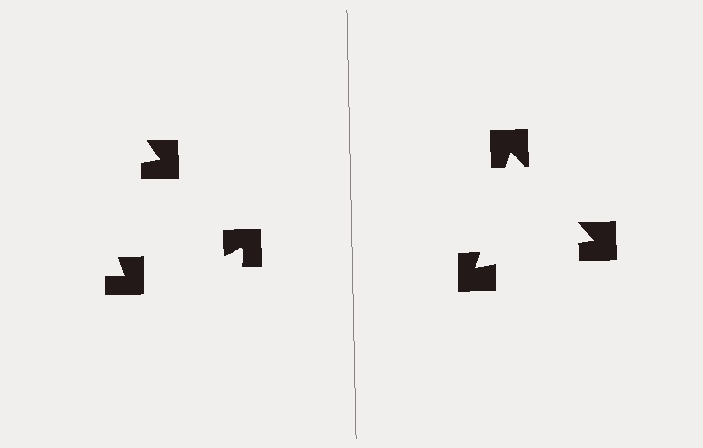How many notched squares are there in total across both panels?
6 — 3 on each side.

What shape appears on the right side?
An illusory triangle.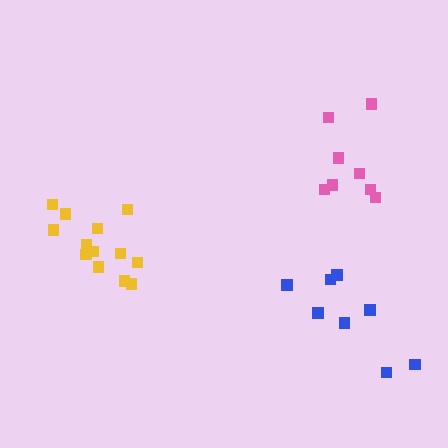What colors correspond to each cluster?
The clusters are colored: yellow, pink, blue.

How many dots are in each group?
Group 1: 13 dots, Group 2: 8 dots, Group 3: 8 dots (29 total).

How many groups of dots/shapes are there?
There are 3 groups.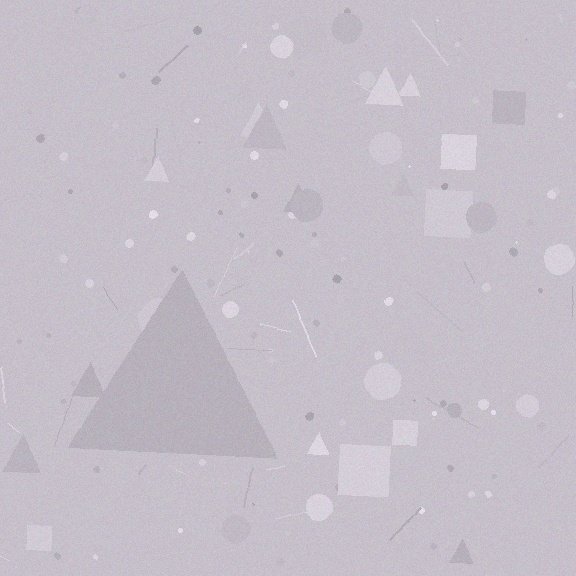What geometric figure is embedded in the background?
A triangle is embedded in the background.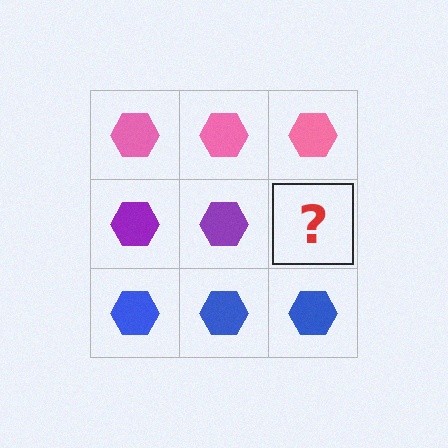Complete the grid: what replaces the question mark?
The question mark should be replaced with a purple hexagon.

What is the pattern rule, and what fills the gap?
The rule is that each row has a consistent color. The gap should be filled with a purple hexagon.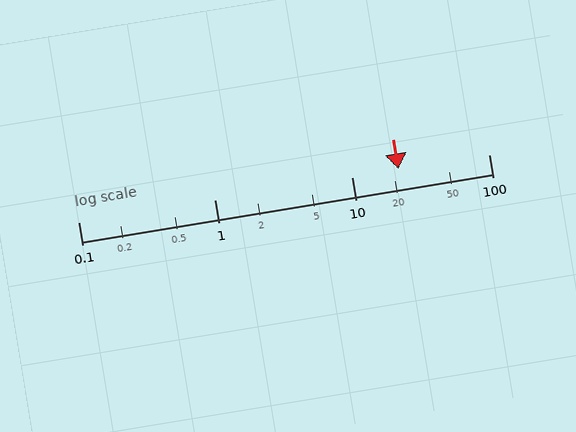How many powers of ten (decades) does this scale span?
The scale spans 3 decades, from 0.1 to 100.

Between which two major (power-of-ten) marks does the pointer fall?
The pointer is between 10 and 100.